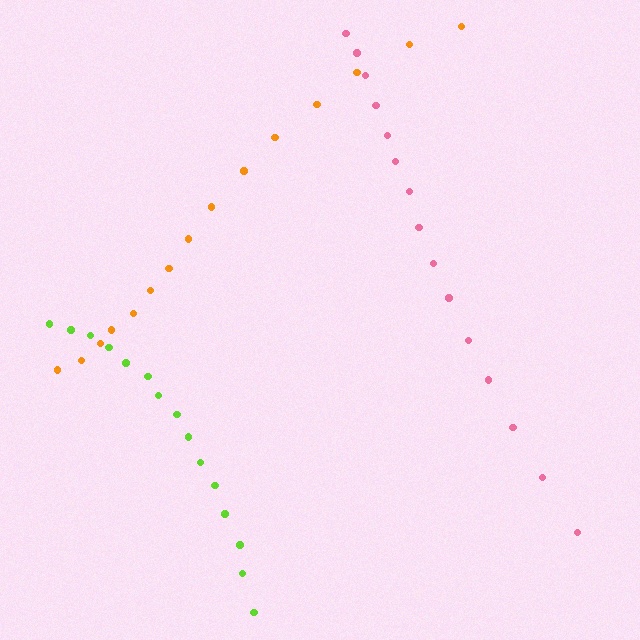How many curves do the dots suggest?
There are 3 distinct paths.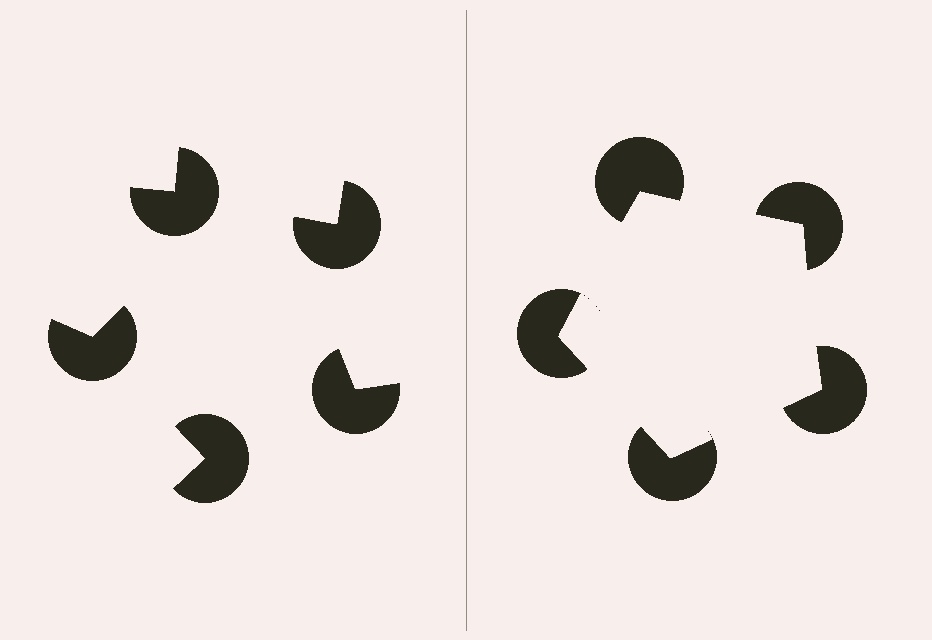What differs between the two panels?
The pac-man discs are positioned identically on both sides; only the wedge orientations differ. On the right they align to a pentagon; on the left they are misaligned.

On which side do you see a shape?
An illusory pentagon appears on the right side. On the left side the wedge cuts are rotated, so no coherent shape forms.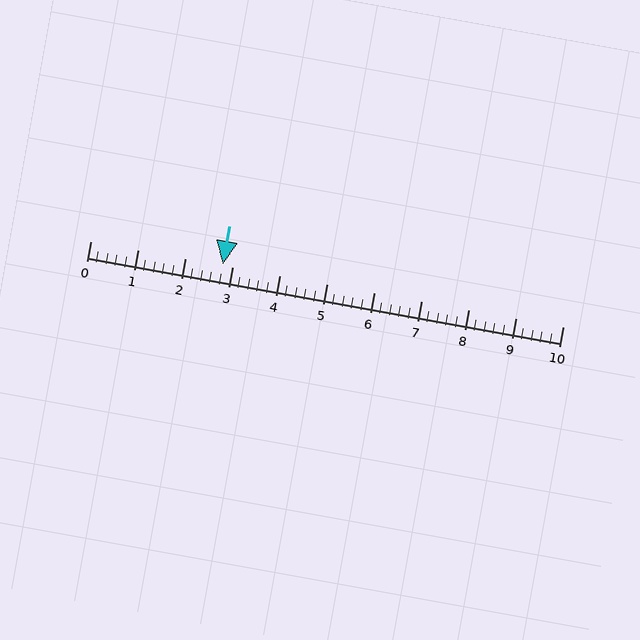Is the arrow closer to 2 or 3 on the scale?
The arrow is closer to 3.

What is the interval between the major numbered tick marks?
The major tick marks are spaced 1 units apart.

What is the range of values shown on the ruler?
The ruler shows values from 0 to 10.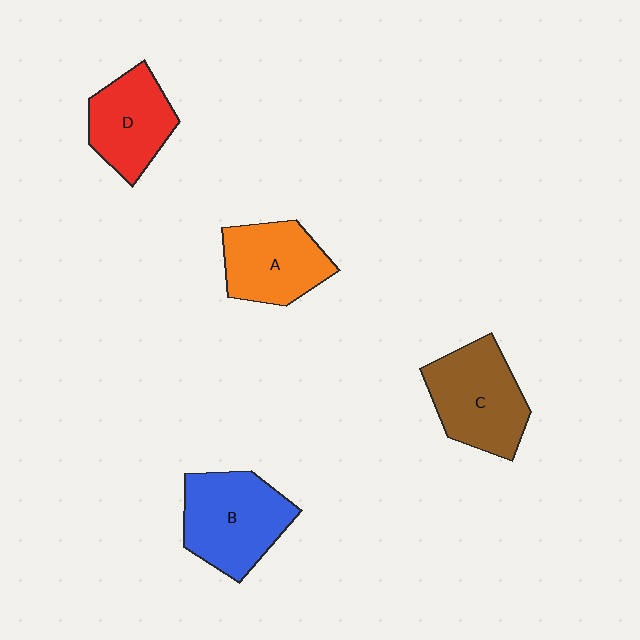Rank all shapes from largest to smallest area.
From largest to smallest: B (blue), C (brown), A (orange), D (red).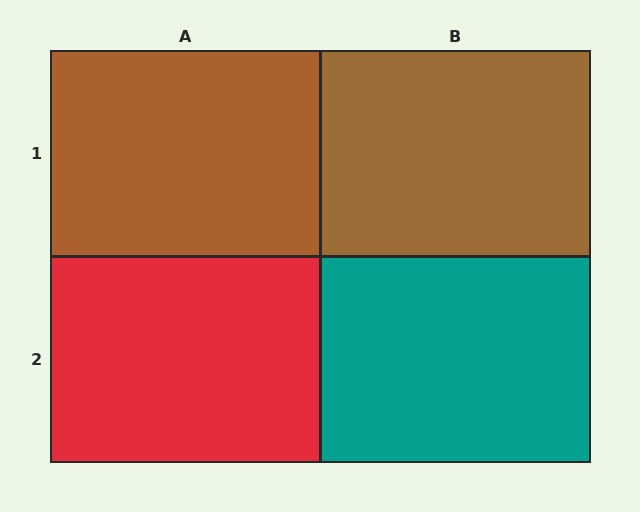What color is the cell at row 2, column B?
Teal.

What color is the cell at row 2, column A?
Red.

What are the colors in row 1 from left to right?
Brown, brown.